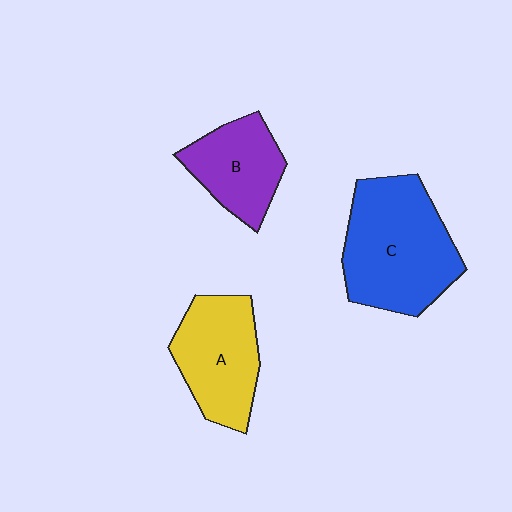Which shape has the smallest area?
Shape B (purple).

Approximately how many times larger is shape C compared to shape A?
Approximately 1.4 times.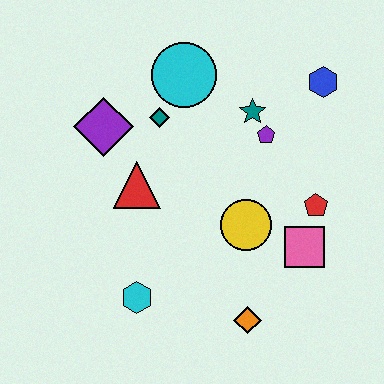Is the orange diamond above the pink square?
No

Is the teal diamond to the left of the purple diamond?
No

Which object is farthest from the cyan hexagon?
The blue hexagon is farthest from the cyan hexagon.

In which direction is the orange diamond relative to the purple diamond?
The orange diamond is below the purple diamond.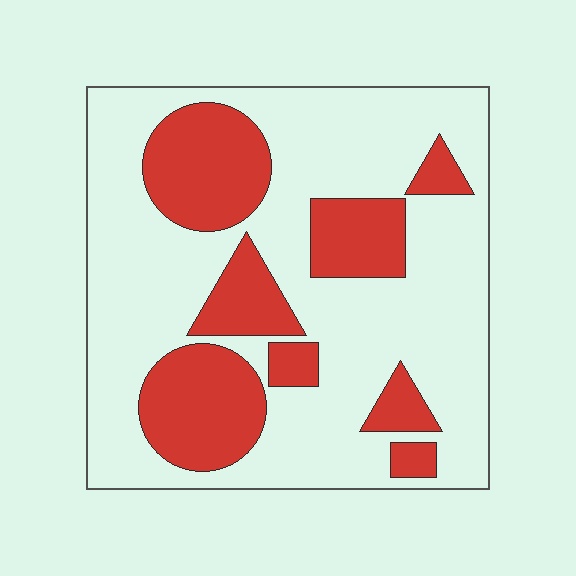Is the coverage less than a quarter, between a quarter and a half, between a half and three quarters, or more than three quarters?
Between a quarter and a half.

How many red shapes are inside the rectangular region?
8.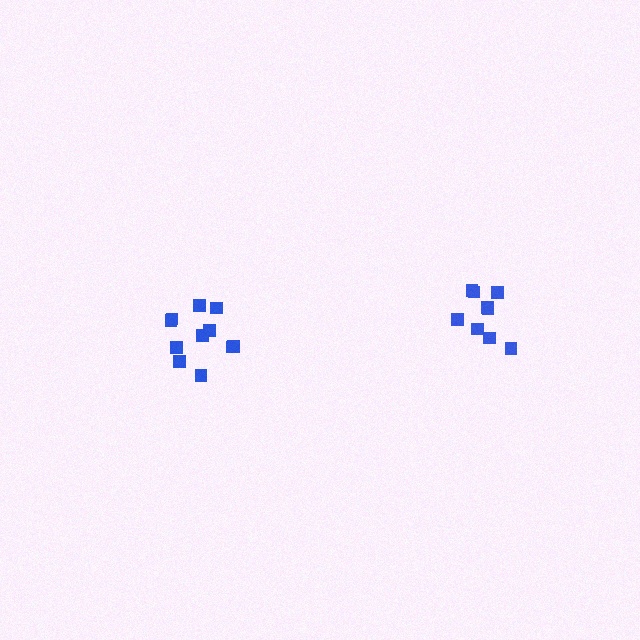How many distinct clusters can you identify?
There are 2 distinct clusters.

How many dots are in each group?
Group 1: 11 dots, Group 2: 9 dots (20 total).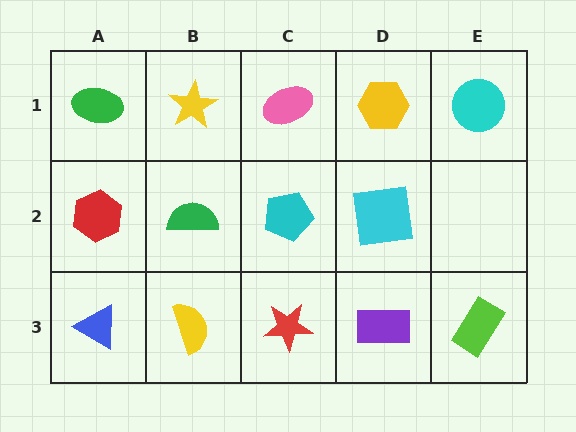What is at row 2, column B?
A green semicircle.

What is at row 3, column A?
A blue triangle.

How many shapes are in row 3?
5 shapes.